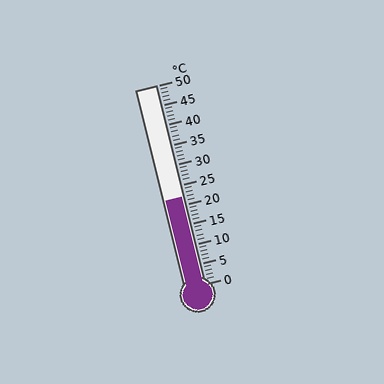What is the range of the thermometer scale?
The thermometer scale ranges from 0°C to 50°C.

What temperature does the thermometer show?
The thermometer shows approximately 22°C.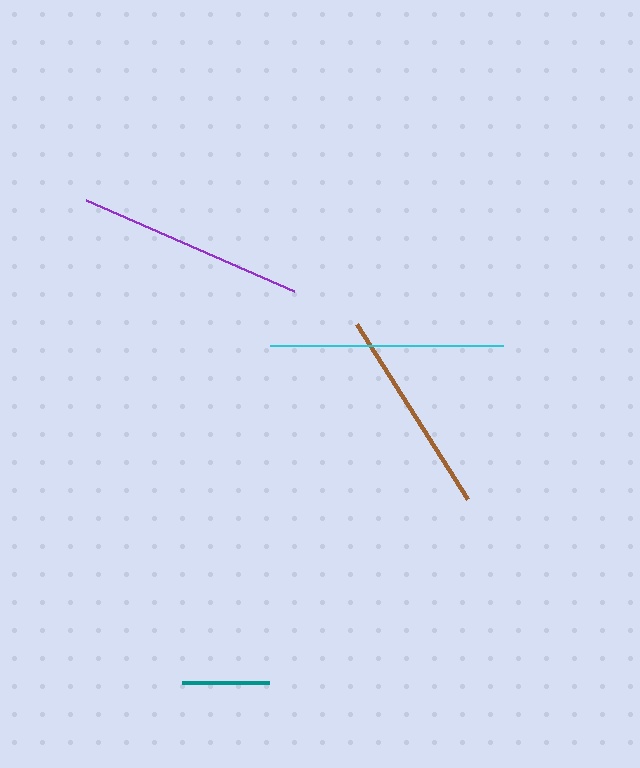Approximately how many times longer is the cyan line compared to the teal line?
The cyan line is approximately 2.7 times the length of the teal line.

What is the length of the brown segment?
The brown segment is approximately 207 pixels long.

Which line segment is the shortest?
The teal line is the shortest at approximately 87 pixels.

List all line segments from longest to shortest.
From longest to shortest: cyan, purple, brown, teal.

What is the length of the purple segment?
The purple segment is approximately 228 pixels long.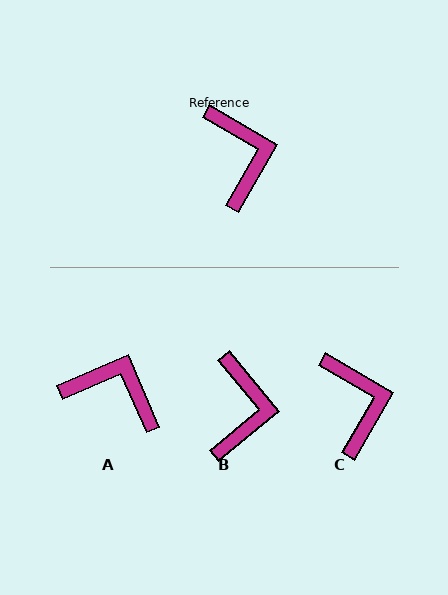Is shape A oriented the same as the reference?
No, it is off by about 53 degrees.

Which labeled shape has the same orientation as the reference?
C.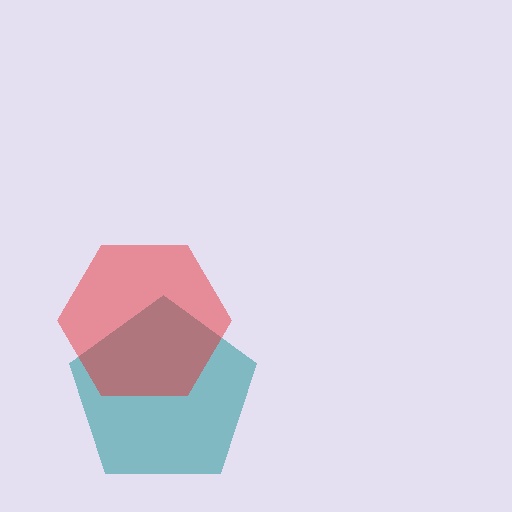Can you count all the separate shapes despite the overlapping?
Yes, there are 2 separate shapes.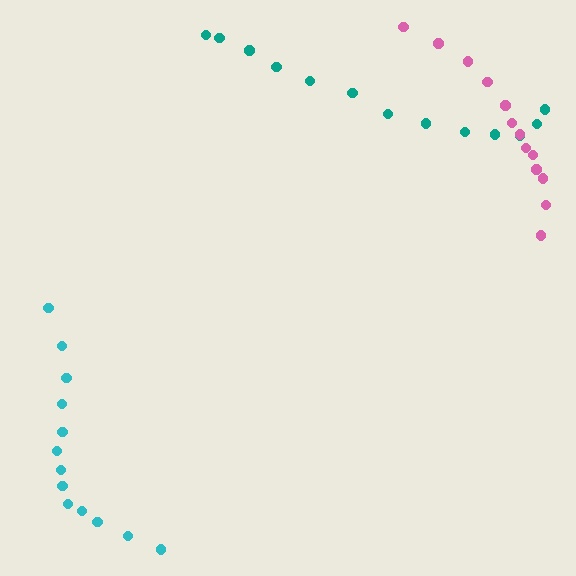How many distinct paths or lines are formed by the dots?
There are 3 distinct paths.